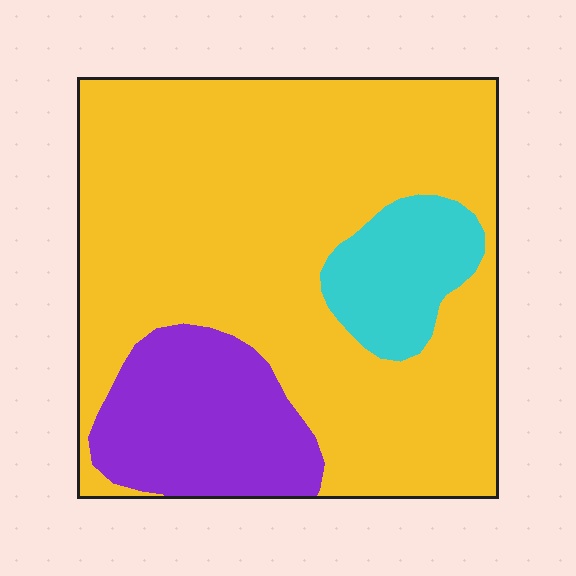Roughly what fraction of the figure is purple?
Purple covers around 15% of the figure.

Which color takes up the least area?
Cyan, at roughly 10%.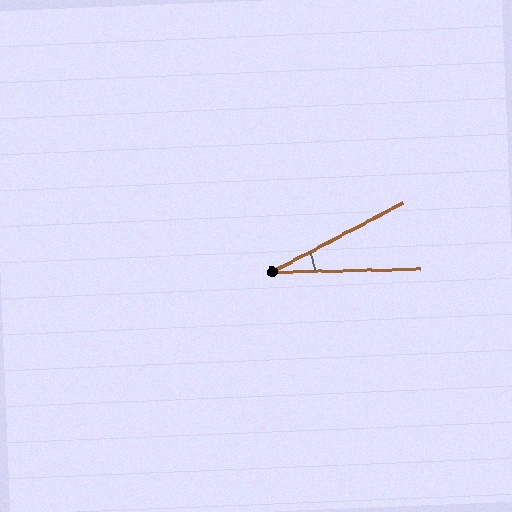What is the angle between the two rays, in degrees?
Approximately 27 degrees.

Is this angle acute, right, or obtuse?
It is acute.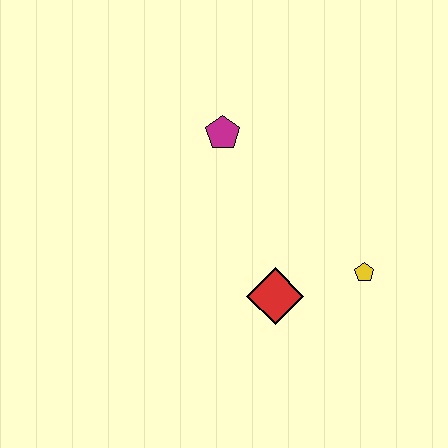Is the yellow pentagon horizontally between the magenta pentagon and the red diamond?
No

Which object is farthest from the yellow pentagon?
The magenta pentagon is farthest from the yellow pentagon.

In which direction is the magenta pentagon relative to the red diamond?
The magenta pentagon is above the red diamond.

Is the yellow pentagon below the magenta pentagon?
Yes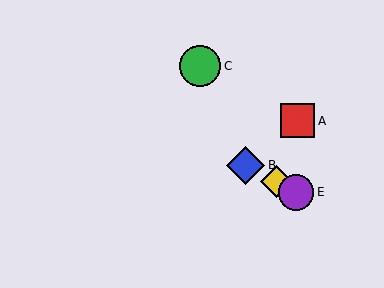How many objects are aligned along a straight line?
3 objects (B, D, E) are aligned along a straight line.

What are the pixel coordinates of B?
Object B is at (245, 165).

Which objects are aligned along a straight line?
Objects B, D, E are aligned along a straight line.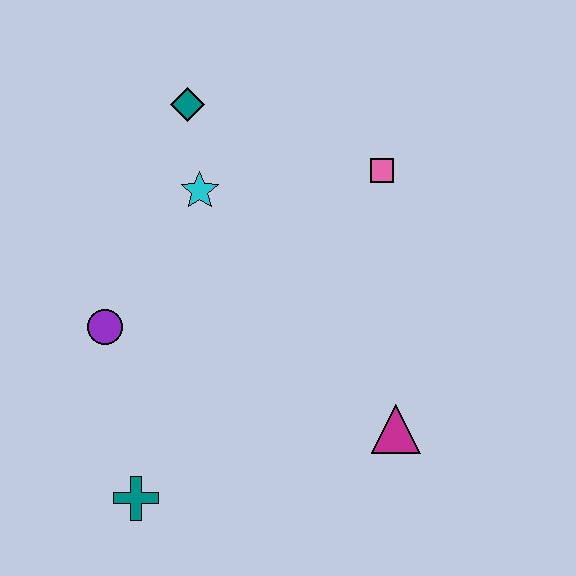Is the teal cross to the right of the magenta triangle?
No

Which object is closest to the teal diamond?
The cyan star is closest to the teal diamond.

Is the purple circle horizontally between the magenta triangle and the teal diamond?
No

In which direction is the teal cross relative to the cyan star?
The teal cross is below the cyan star.